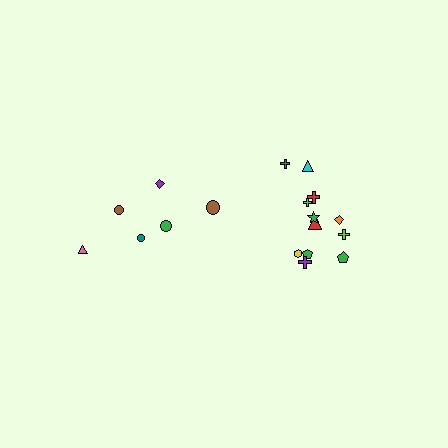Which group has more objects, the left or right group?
The right group.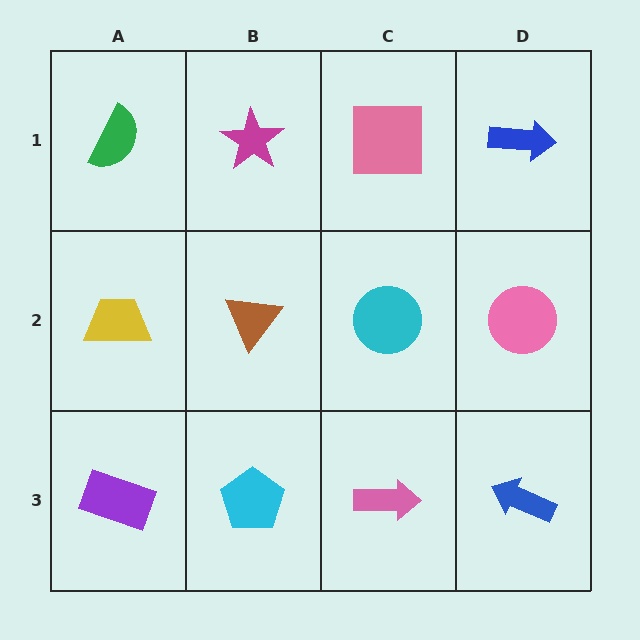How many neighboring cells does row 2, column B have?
4.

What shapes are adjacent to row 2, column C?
A pink square (row 1, column C), a pink arrow (row 3, column C), a brown triangle (row 2, column B), a pink circle (row 2, column D).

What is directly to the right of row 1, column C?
A blue arrow.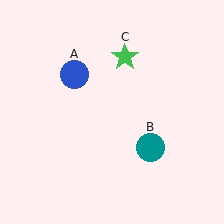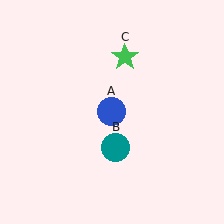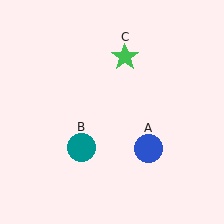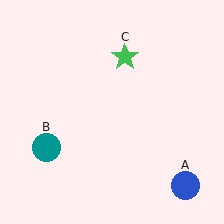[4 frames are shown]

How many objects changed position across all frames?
2 objects changed position: blue circle (object A), teal circle (object B).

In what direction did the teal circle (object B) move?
The teal circle (object B) moved left.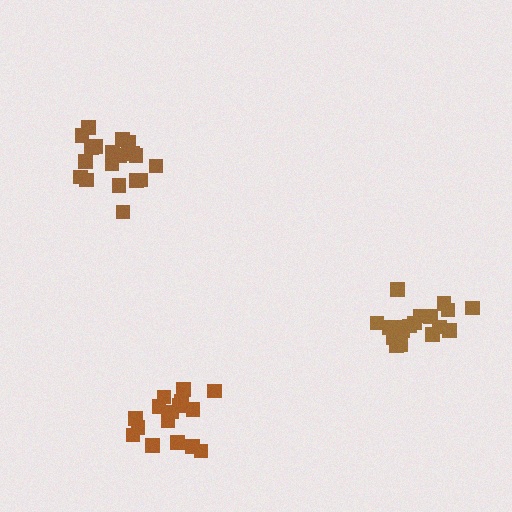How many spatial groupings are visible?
There are 3 spatial groupings.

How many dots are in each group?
Group 1: 19 dots, Group 2: 19 dots, Group 3: 16 dots (54 total).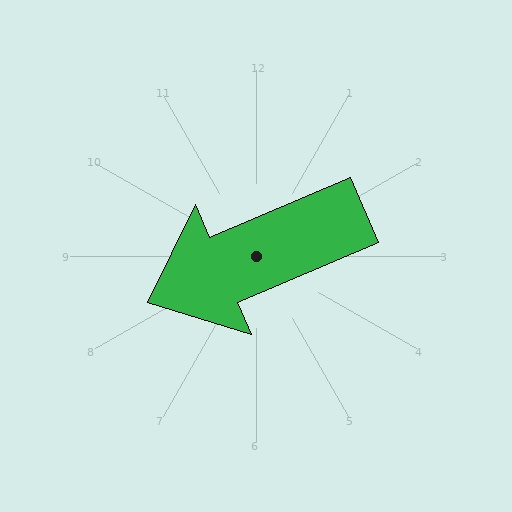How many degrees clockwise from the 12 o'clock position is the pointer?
Approximately 247 degrees.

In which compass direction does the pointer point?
Southwest.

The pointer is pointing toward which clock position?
Roughly 8 o'clock.